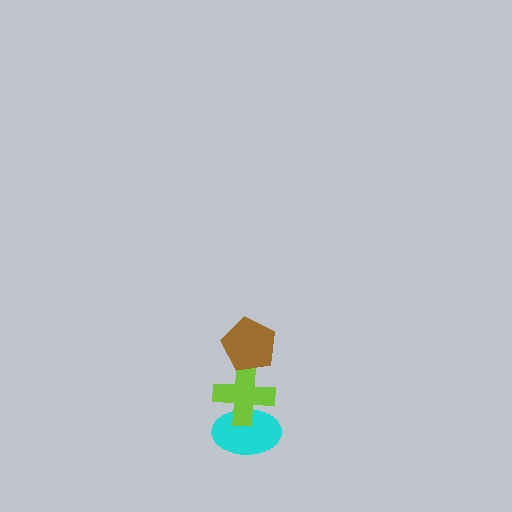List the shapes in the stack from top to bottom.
From top to bottom: the brown pentagon, the lime cross, the cyan ellipse.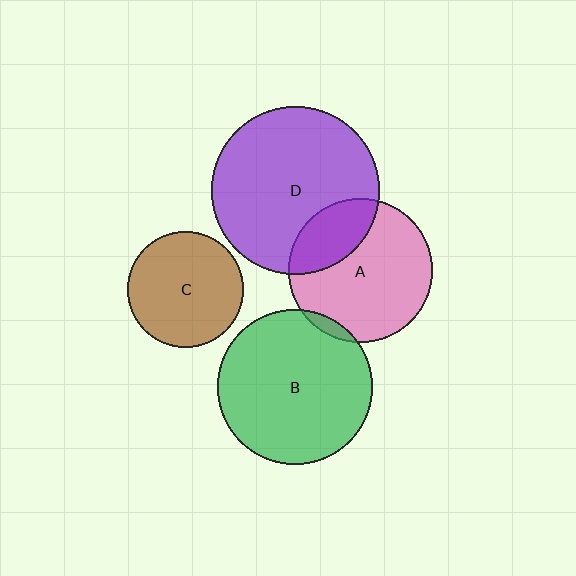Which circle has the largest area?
Circle D (purple).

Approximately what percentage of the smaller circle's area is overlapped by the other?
Approximately 5%.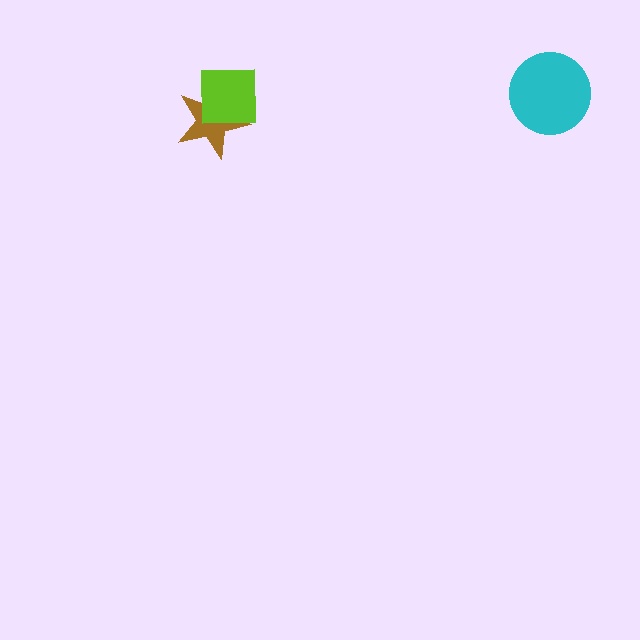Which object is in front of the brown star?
The lime square is in front of the brown star.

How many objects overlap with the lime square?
1 object overlaps with the lime square.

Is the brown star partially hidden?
Yes, it is partially covered by another shape.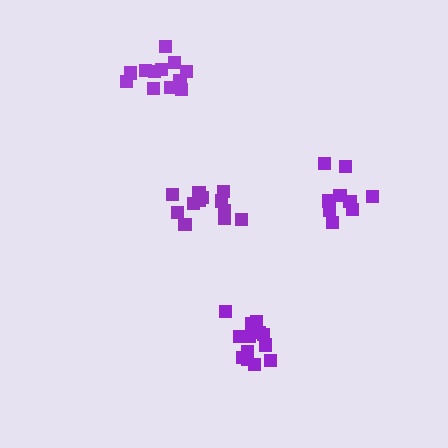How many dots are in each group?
Group 1: 12 dots, Group 2: 12 dots, Group 3: 14 dots, Group 4: 10 dots (48 total).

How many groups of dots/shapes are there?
There are 4 groups.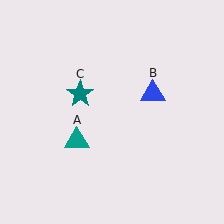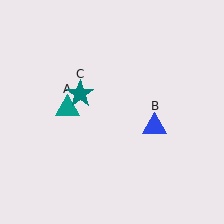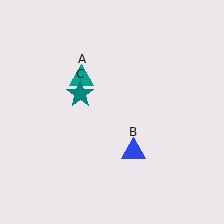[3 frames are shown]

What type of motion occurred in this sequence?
The teal triangle (object A), blue triangle (object B) rotated clockwise around the center of the scene.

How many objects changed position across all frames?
2 objects changed position: teal triangle (object A), blue triangle (object B).